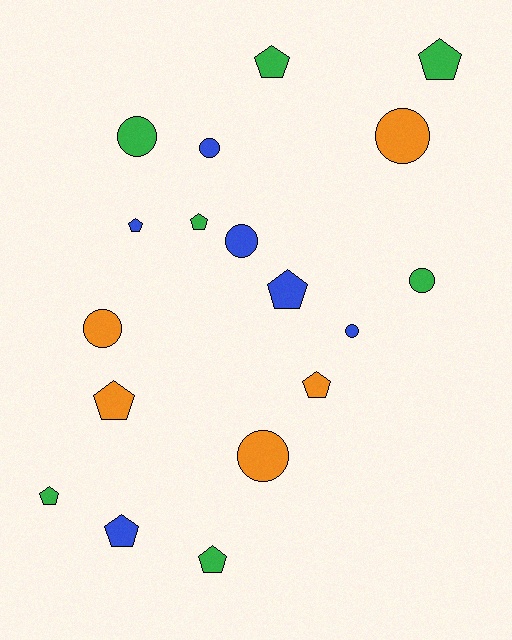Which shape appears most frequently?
Pentagon, with 10 objects.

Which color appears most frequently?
Green, with 7 objects.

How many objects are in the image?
There are 18 objects.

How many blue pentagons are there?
There are 3 blue pentagons.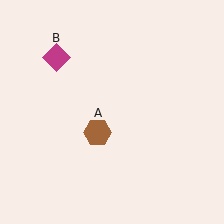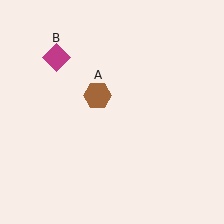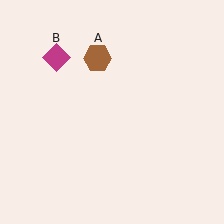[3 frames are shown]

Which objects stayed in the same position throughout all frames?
Magenta diamond (object B) remained stationary.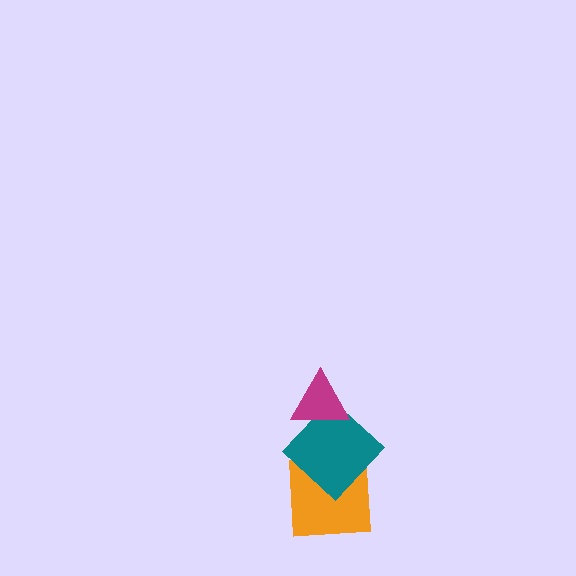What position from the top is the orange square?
The orange square is 3rd from the top.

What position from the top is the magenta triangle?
The magenta triangle is 1st from the top.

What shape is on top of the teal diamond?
The magenta triangle is on top of the teal diamond.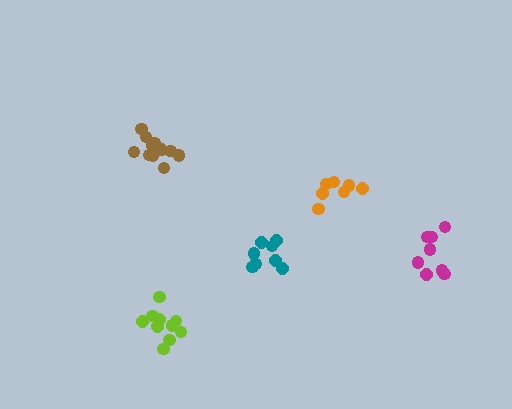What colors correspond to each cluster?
The clusters are colored: teal, orange, brown, lime, magenta.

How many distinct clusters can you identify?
There are 5 distinct clusters.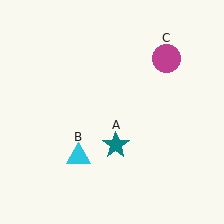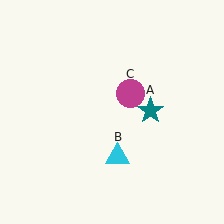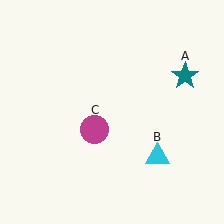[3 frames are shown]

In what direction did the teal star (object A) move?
The teal star (object A) moved up and to the right.